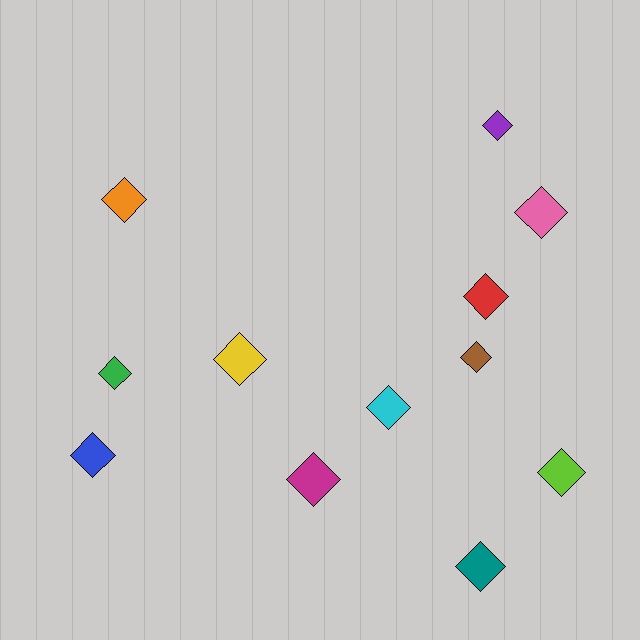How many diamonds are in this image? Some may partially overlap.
There are 12 diamonds.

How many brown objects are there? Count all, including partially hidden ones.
There is 1 brown object.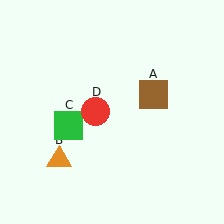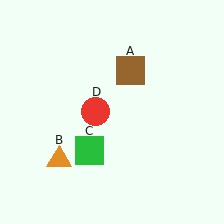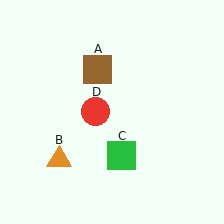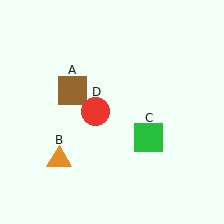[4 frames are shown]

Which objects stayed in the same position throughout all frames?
Orange triangle (object B) and red circle (object D) remained stationary.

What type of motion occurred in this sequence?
The brown square (object A), green square (object C) rotated counterclockwise around the center of the scene.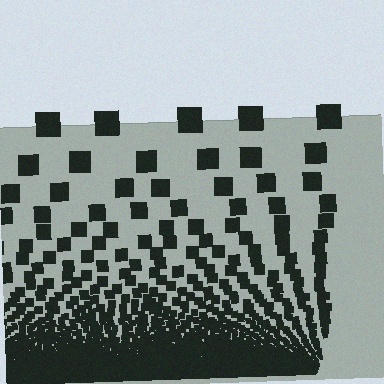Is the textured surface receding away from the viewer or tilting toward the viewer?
The surface appears to tilt toward the viewer. Texture elements get larger and sparser toward the top.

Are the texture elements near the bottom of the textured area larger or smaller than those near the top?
Smaller. The gradient is inverted — elements near the bottom are smaller and denser.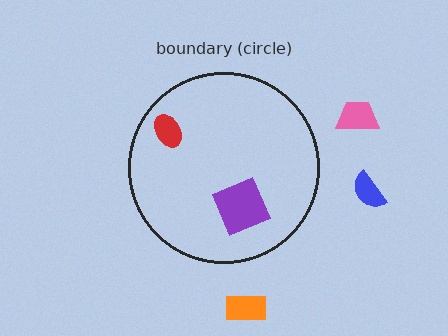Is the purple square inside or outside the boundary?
Inside.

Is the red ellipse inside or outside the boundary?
Inside.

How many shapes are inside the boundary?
2 inside, 3 outside.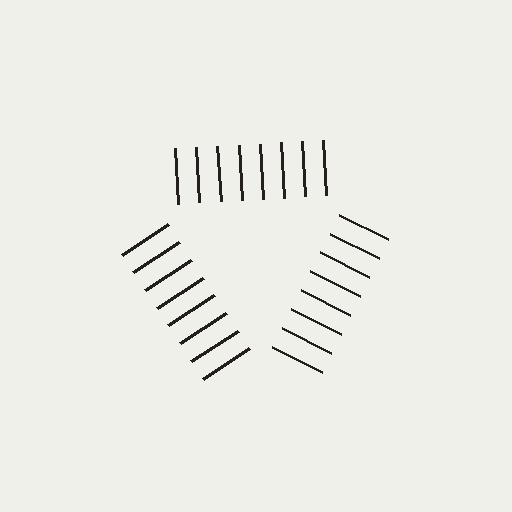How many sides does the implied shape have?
3 sides — the line-ends trace a triangle.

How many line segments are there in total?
24 — 8 along each of the 3 edges.